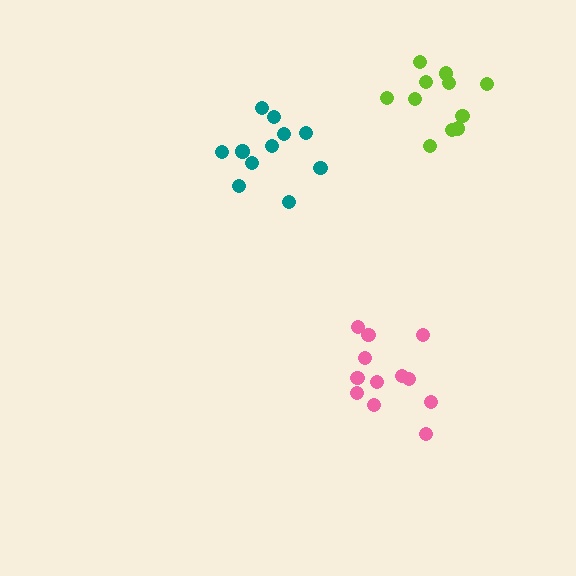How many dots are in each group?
Group 1: 11 dots, Group 2: 11 dots, Group 3: 12 dots (34 total).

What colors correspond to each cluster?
The clusters are colored: teal, lime, pink.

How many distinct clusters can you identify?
There are 3 distinct clusters.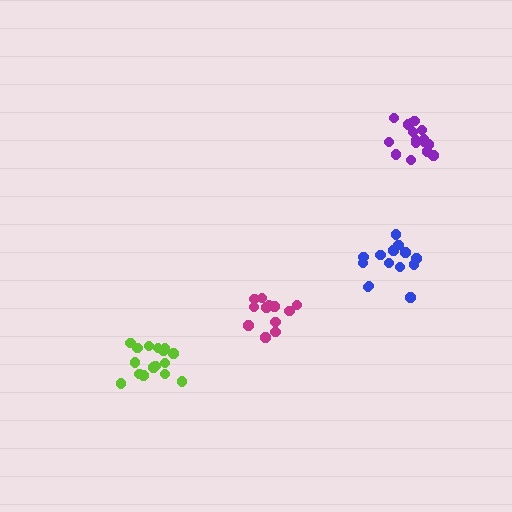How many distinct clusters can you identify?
There are 4 distinct clusters.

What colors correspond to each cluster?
The clusters are colored: lime, blue, magenta, purple.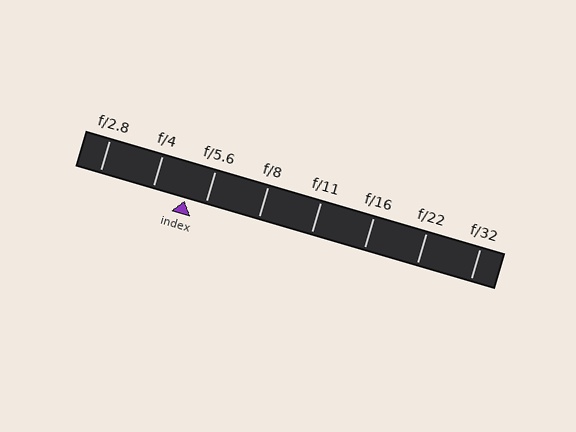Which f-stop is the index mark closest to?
The index mark is closest to f/5.6.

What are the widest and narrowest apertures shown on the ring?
The widest aperture shown is f/2.8 and the narrowest is f/32.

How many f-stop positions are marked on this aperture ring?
There are 8 f-stop positions marked.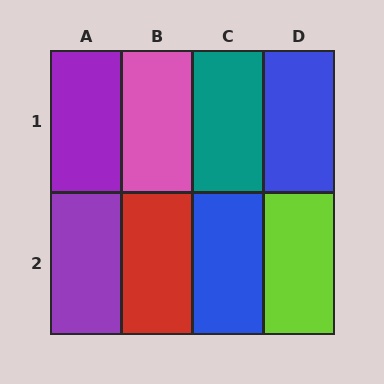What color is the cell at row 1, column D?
Blue.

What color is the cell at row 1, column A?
Purple.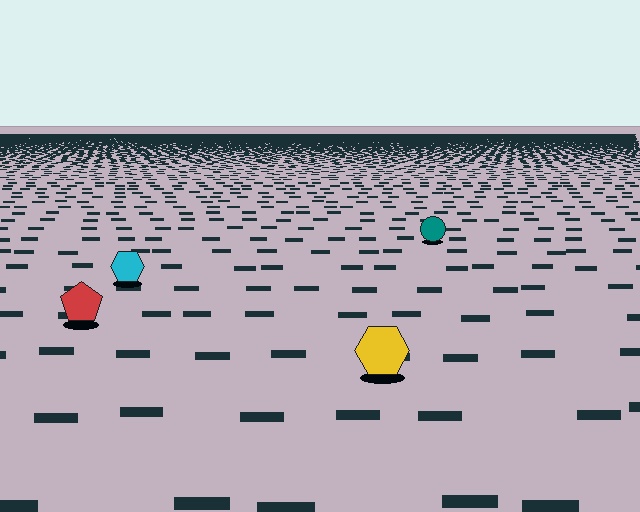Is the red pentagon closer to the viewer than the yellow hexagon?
No. The yellow hexagon is closer — you can tell from the texture gradient: the ground texture is coarser near it.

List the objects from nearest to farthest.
From nearest to farthest: the yellow hexagon, the red pentagon, the cyan hexagon, the teal circle.